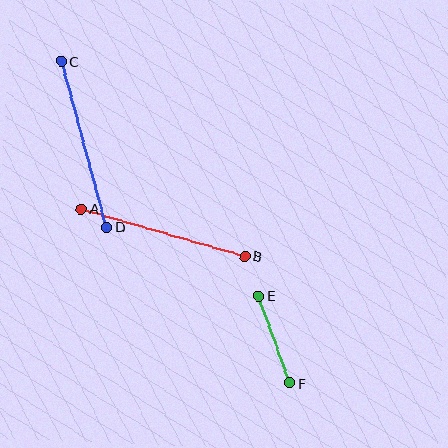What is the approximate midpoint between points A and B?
The midpoint is at approximately (163, 233) pixels.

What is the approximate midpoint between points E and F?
The midpoint is at approximately (274, 339) pixels.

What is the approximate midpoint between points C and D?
The midpoint is at approximately (84, 144) pixels.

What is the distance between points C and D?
The distance is approximately 171 pixels.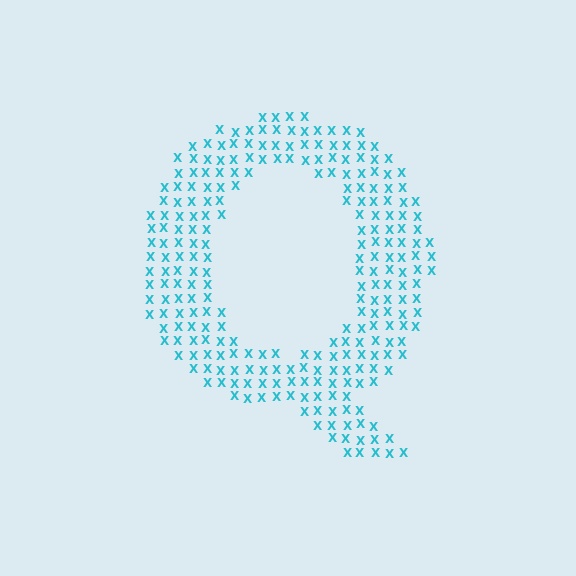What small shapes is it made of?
It is made of small letter X's.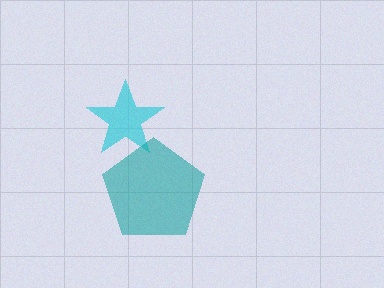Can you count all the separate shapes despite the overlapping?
Yes, there are 2 separate shapes.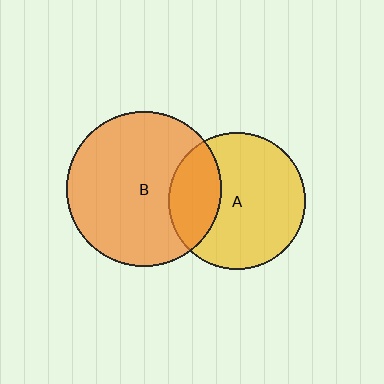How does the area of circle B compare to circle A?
Approximately 1.3 times.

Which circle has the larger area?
Circle B (orange).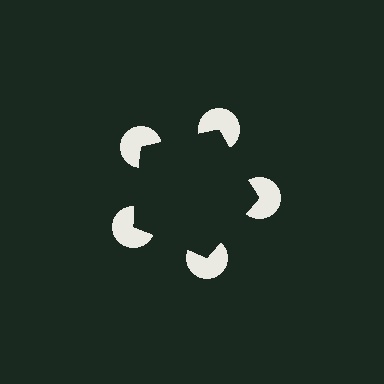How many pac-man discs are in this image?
There are 5 — one at each vertex of the illusory pentagon.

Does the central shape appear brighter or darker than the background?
It typically appears slightly darker than the background, even though no actual brightness change is drawn.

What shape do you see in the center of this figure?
An illusory pentagon — its edges are inferred from the aligned wedge cuts in the pac-man discs, not physically drawn.